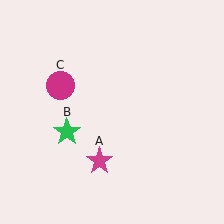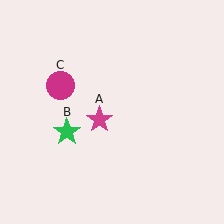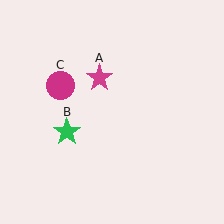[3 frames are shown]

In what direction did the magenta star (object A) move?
The magenta star (object A) moved up.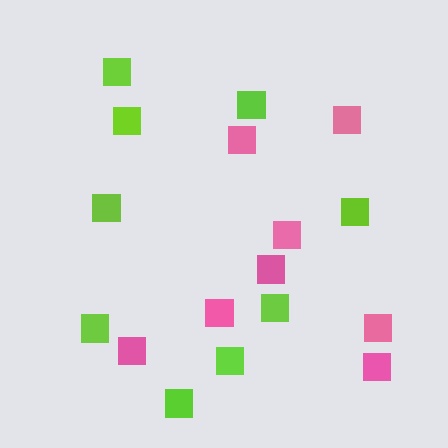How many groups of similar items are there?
There are 2 groups: one group of lime squares (9) and one group of pink squares (8).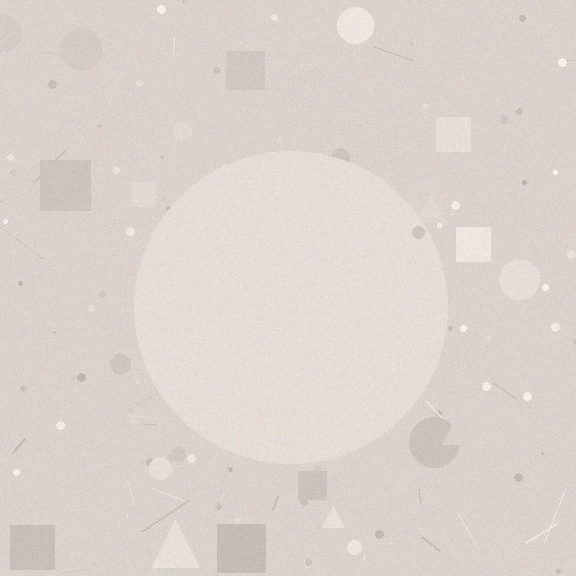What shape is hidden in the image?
A circle is hidden in the image.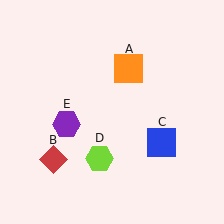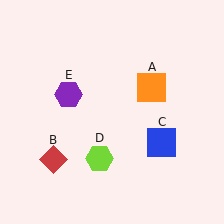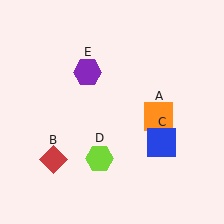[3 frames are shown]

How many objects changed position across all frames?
2 objects changed position: orange square (object A), purple hexagon (object E).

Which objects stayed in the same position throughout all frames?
Red diamond (object B) and blue square (object C) and lime hexagon (object D) remained stationary.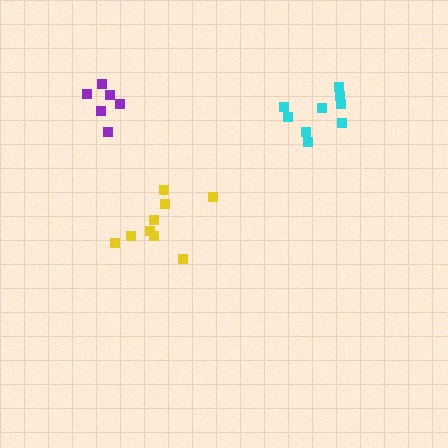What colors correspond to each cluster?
The clusters are colored: yellow, purple, cyan.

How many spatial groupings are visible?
There are 3 spatial groupings.